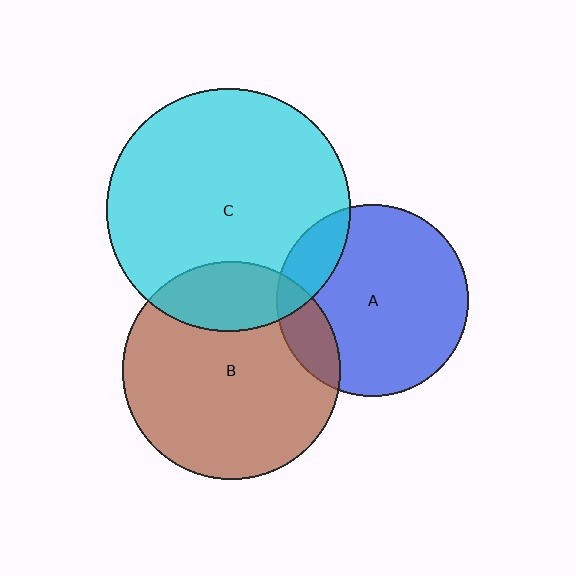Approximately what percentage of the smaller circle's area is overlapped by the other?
Approximately 15%.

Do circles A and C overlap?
Yes.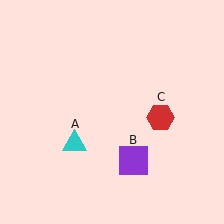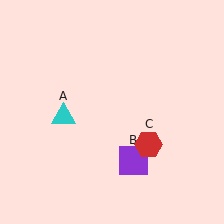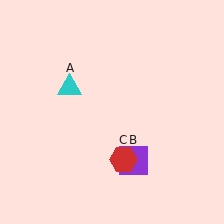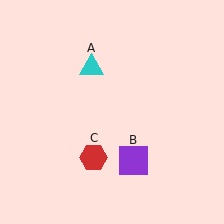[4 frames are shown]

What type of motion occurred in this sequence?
The cyan triangle (object A), red hexagon (object C) rotated clockwise around the center of the scene.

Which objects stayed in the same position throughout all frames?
Purple square (object B) remained stationary.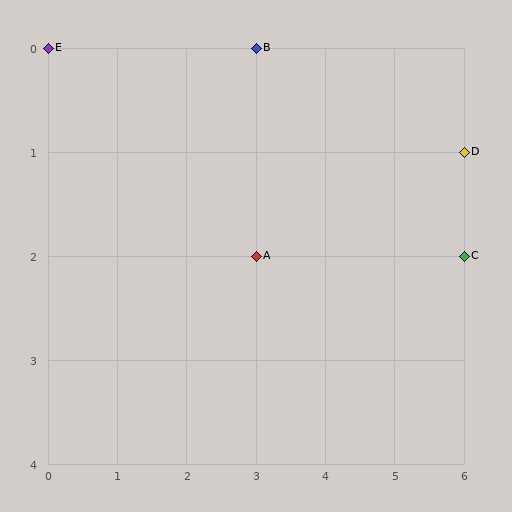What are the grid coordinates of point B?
Point B is at grid coordinates (3, 0).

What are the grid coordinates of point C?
Point C is at grid coordinates (6, 2).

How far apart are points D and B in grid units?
Points D and B are 3 columns and 1 row apart (about 3.2 grid units diagonally).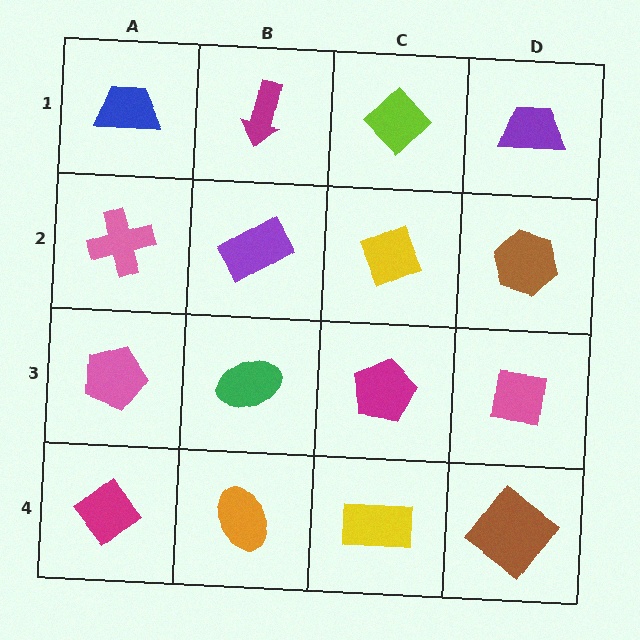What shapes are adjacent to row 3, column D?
A brown hexagon (row 2, column D), a brown diamond (row 4, column D), a magenta pentagon (row 3, column C).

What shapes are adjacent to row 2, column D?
A purple trapezoid (row 1, column D), a pink square (row 3, column D), a yellow diamond (row 2, column C).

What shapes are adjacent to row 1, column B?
A purple rectangle (row 2, column B), a blue trapezoid (row 1, column A), a lime diamond (row 1, column C).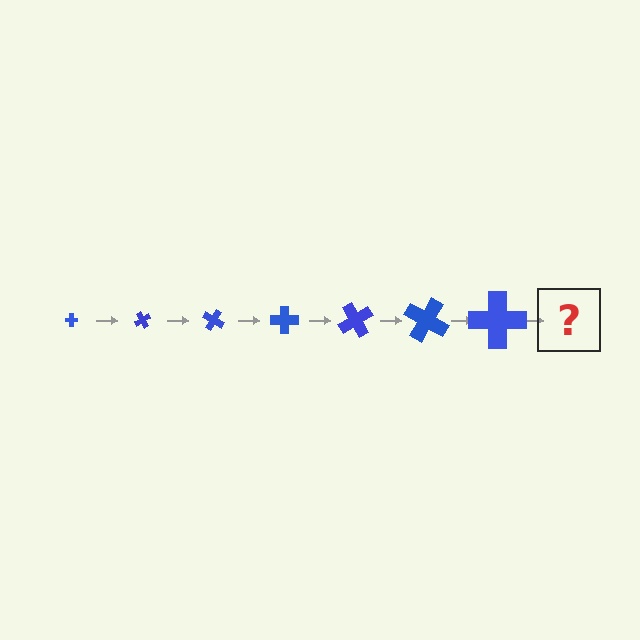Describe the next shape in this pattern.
It should be a cross, larger than the previous one and rotated 420 degrees from the start.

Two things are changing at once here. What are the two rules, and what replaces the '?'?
The two rules are that the cross grows larger each step and it rotates 60 degrees each step. The '?' should be a cross, larger than the previous one and rotated 420 degrees from the start.